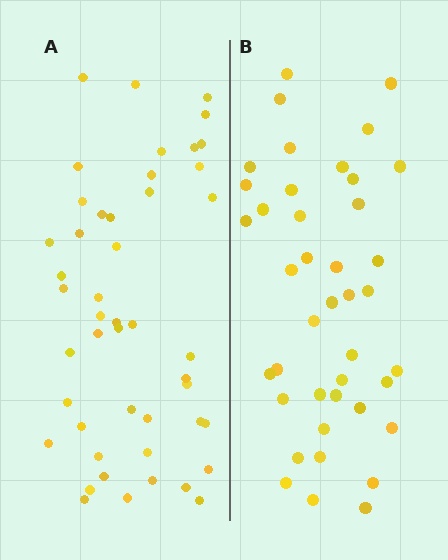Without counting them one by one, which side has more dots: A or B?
Region A (the left region) has more dots.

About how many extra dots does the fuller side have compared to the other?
Region A has about 6 more dots than region B.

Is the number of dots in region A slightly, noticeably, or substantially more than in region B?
Region A has only slightly more — the two regions are fairly close. The ratio is roughly 1.1 to 1.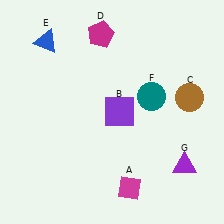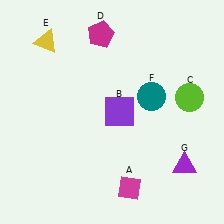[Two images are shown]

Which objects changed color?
C changed from brown to lime. E changed from blue to yellow.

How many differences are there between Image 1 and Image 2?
There are 2 differences between the two images.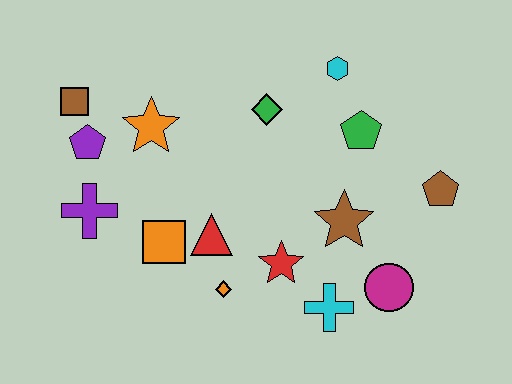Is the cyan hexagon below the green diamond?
No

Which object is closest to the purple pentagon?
The brown square is closest to the purple pentagon.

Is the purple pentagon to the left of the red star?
Yes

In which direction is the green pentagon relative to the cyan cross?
The green pentagon is above the cyan cross.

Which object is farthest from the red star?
The brown square is farthest from the red star.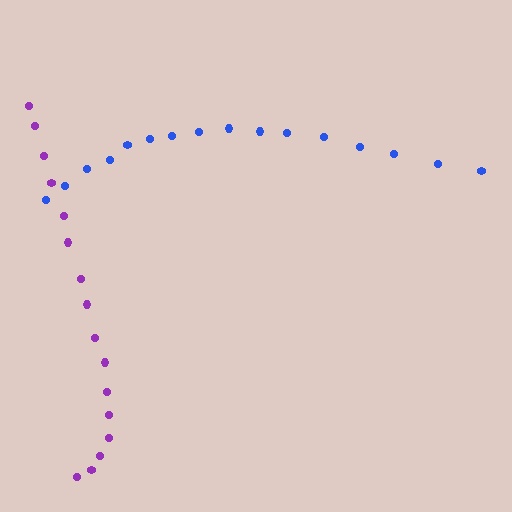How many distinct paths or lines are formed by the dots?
There are 2 distinct paths.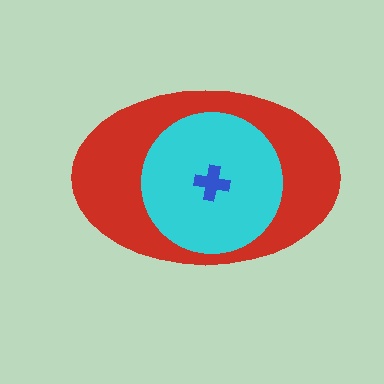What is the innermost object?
The blue cross.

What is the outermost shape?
The red ellipse.